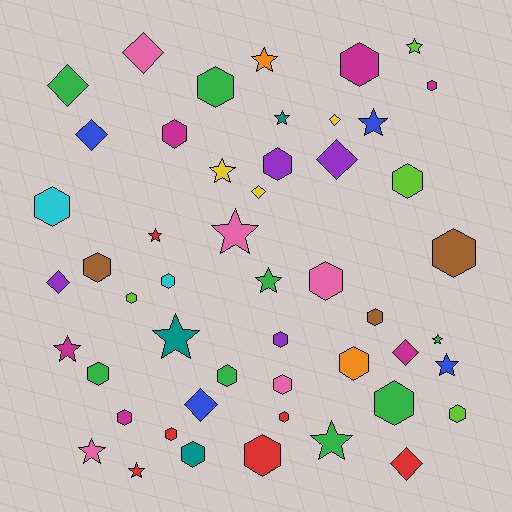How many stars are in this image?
There are 15 stars.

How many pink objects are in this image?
There are 5 pink objects.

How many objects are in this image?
There are 50 objects.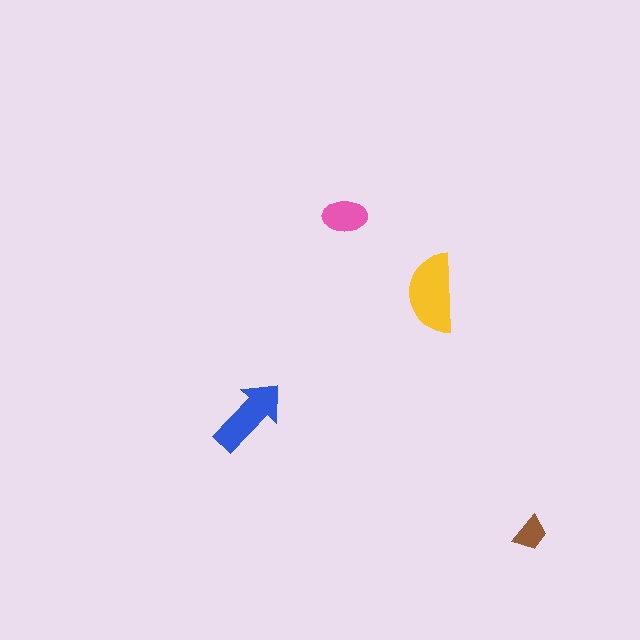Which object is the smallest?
The brown trapezoid.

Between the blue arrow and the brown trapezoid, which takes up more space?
The blue arrow.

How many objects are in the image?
There are 4 objects in the image.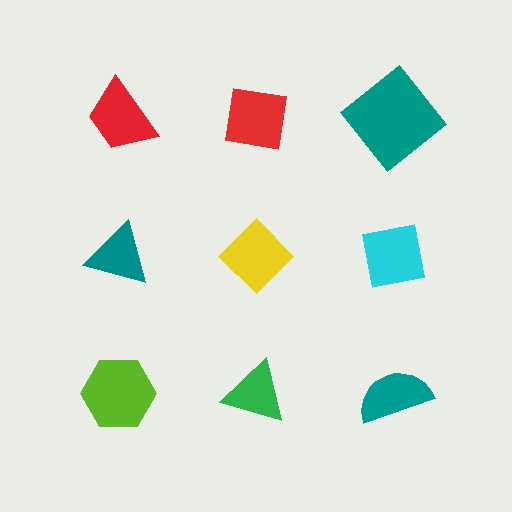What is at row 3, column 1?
A lime hexagon.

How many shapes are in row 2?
3 shapes.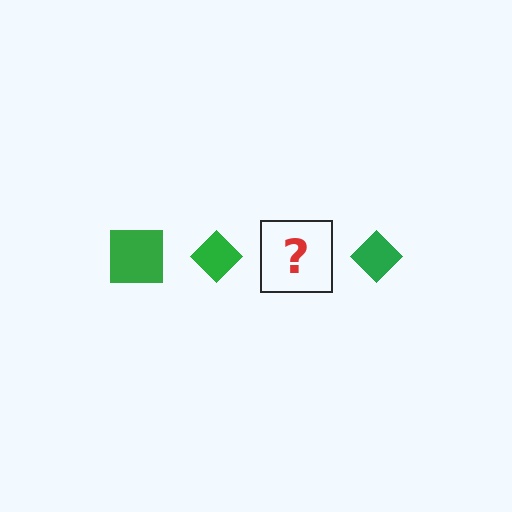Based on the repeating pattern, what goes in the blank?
The blank should be a green square.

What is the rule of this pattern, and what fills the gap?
The rule is that the pattern cycles through square, diamond shapes in green. The gap should be filled with a green square.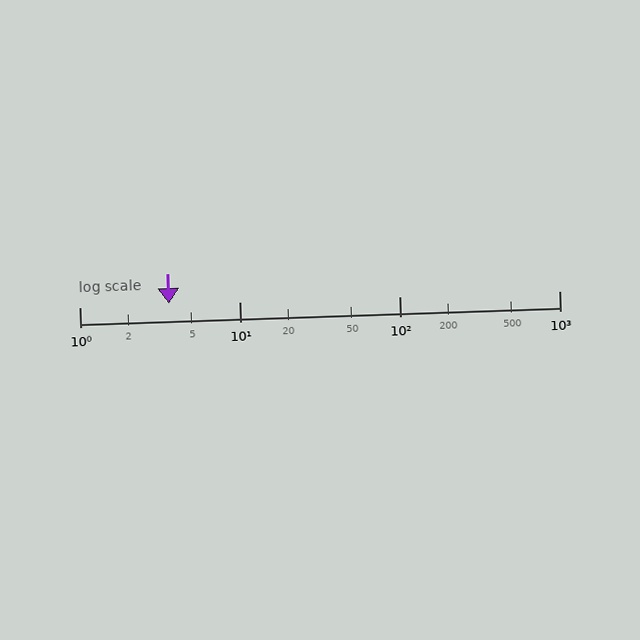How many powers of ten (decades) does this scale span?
The scale spans 3 decades, from 1 to 1000.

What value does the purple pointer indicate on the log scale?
The pointer indicates approximately 3.6.